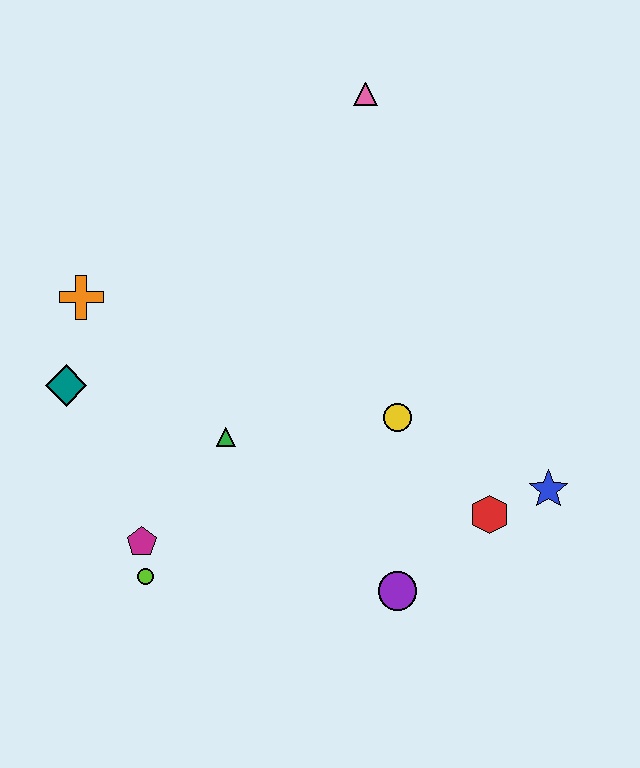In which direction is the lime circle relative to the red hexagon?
The lime circle is to the left of the red hexagon.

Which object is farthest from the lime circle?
The pink triangle is farthest from the lime circle.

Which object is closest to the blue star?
The red hexagon is closest to the blue star.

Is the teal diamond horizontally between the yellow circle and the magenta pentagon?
No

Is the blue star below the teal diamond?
Yes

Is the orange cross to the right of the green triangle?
No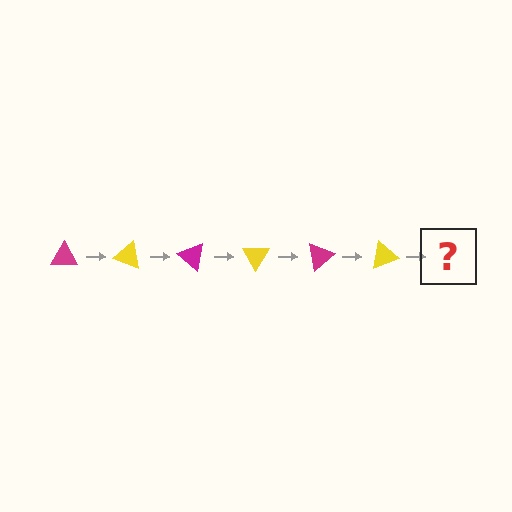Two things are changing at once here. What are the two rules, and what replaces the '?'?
The two rules are that it rotates 20 degrees each step and the color cycles through magenta and yellow. The '?' should be a magenta triangle, rotated 120 degrees from the start.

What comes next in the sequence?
The next element should be a magenta triangle, rotated 120 degrees from the start.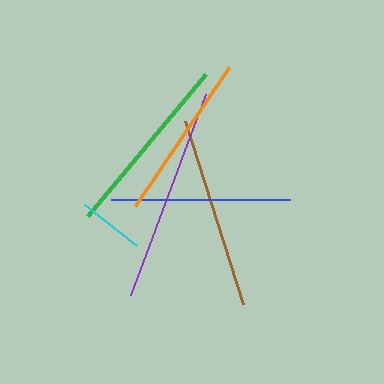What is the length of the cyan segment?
The cyan segment is approximately 66 pixels long.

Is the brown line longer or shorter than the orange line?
The brown line is longer than the orange line.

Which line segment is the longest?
The purple line is the longest at approximately 215 pixels.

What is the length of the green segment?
The green segment is approximately 185 pixels long.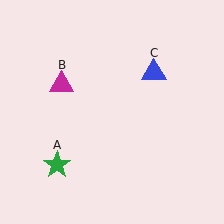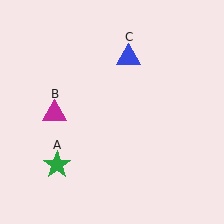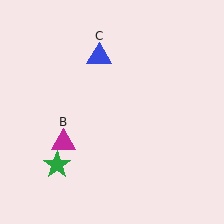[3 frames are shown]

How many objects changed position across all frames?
2 objects changed position: magenta triangle (object B), blue triangle (object C).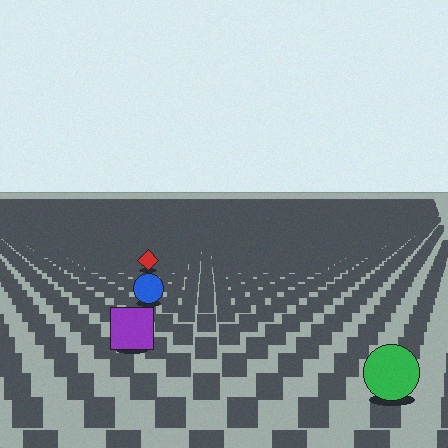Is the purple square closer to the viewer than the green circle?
No. The green circle is closer — you can tell from the texture gradient: the ground texture is coarser near it.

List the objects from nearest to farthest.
From nearest to farthest: the green circle, the purple square, the blue circle, the red diamond.